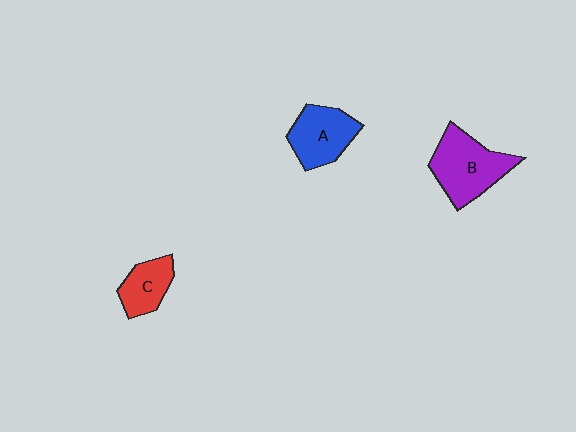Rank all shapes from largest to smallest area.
From largest to smallest: B (purple), A (blue), C (red).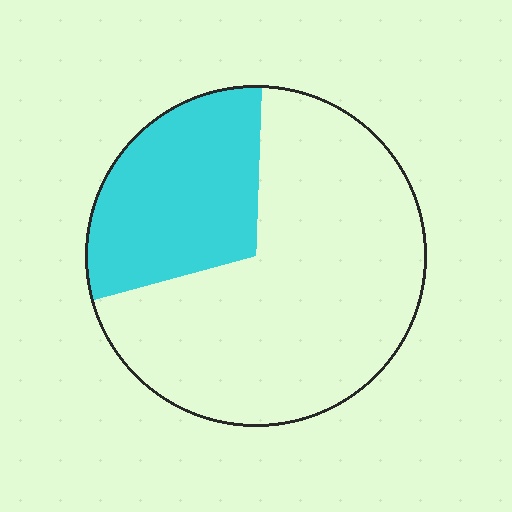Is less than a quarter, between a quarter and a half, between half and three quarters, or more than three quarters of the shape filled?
Between a quarter and a half.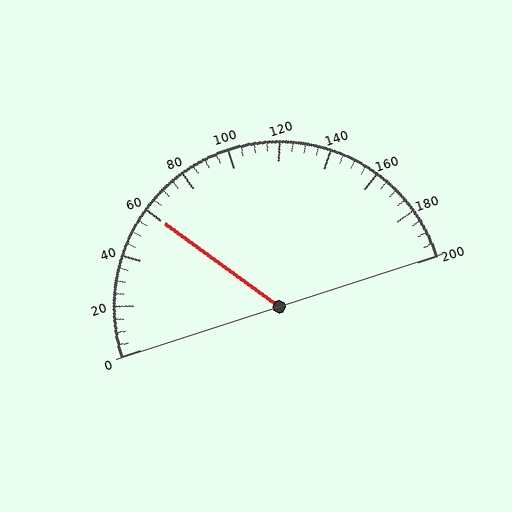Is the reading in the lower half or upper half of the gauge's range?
The reading is in the lower half of the range (0 to 200).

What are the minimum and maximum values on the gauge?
The gauge ranges from 0 to 200.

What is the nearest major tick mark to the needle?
The nearest major tick mark is 60.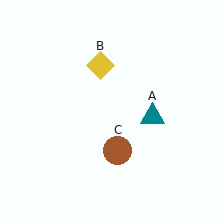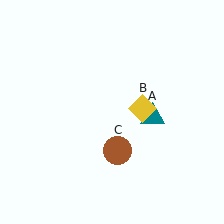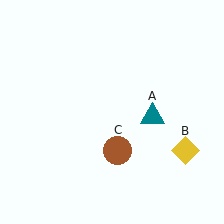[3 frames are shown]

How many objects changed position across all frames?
1 object changed position: yellow diamond (object B).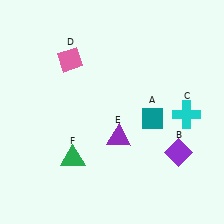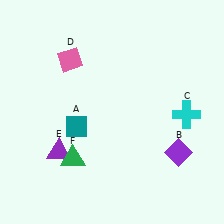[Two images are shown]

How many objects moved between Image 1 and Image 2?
2 objects moved between the two images.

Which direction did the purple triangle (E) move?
The purple triangle (E) moved left.